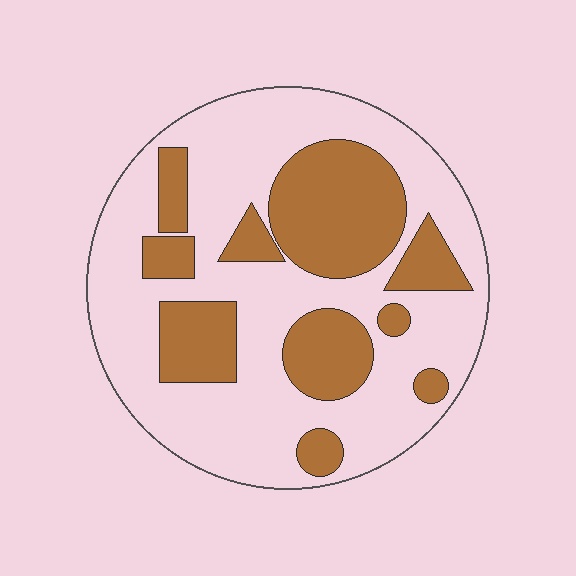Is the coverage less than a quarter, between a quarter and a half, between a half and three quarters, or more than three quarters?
Between a quarter and a half.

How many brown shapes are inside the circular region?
10.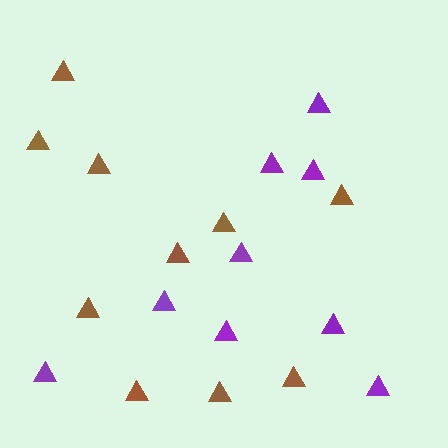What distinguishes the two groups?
There are 2 groups: one group of brown triangles (10) and one group of purple triangles (9).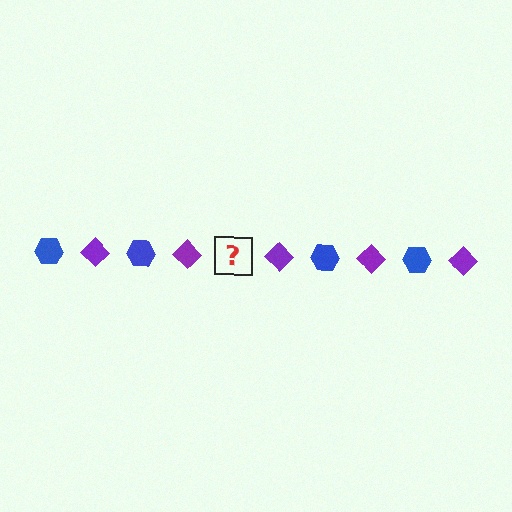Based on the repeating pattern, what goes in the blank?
The blank should be a blue hexagon.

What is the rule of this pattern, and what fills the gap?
The rule is that the pattern alternates between blue hexagon and purple diamond. The gap should be filled with a blue hexagon.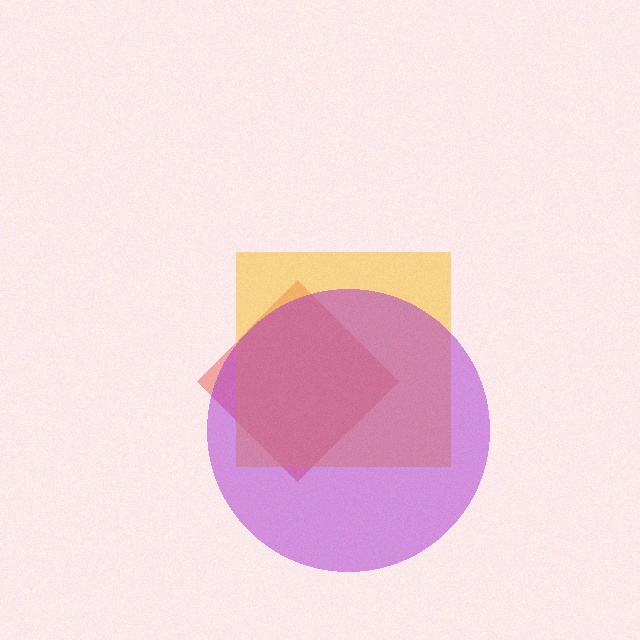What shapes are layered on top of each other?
The layered shapes are: a red diamond, a yellow square, a purple circle.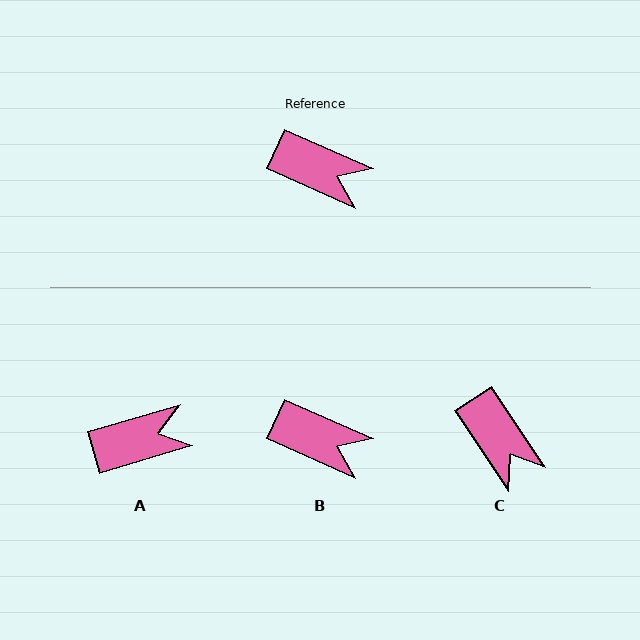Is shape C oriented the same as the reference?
No, it is off by about 32 degrees.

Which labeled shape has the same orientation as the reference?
B.